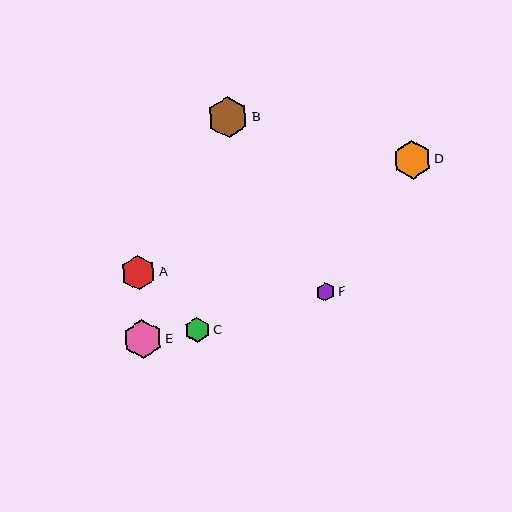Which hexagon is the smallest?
Hexagon F is the smallest with a size of approximately 19 pixels.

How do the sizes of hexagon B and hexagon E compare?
Hexagon B and hexagon E are approximately the same size.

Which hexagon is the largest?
Hexagon B is the largest with a size of approximately 41 pixels.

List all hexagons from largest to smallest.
From largest to smallest: B, E, D, A, C, F.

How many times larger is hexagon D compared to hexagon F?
Hexagon D is approximately 2.1 times the size of hexagon F.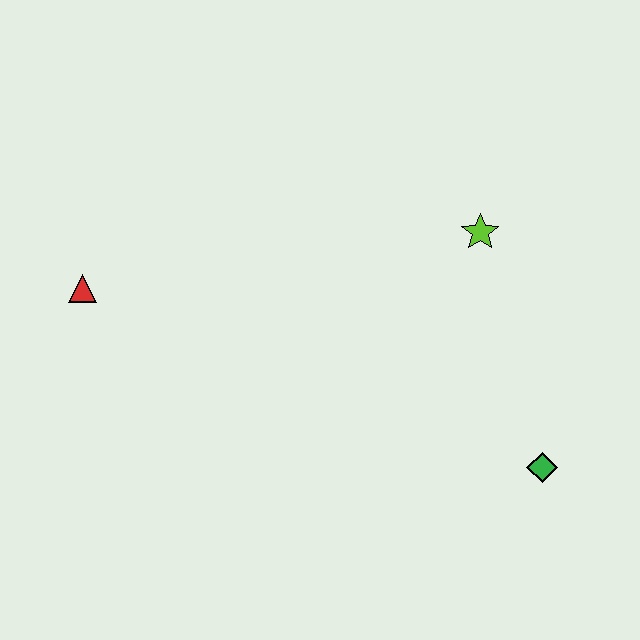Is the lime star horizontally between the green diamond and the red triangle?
Yes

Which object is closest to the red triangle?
The lime star is closest to the red triangle.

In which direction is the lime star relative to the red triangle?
The lime star is to the right of the red triangle.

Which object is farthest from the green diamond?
The red triangle is farthest from the green diamond.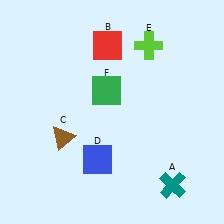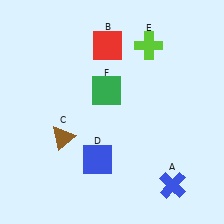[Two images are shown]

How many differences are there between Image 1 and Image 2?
There is 1 difference between the two images.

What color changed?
The cross (A) changed from teal in Image 1 to blue in Image 2.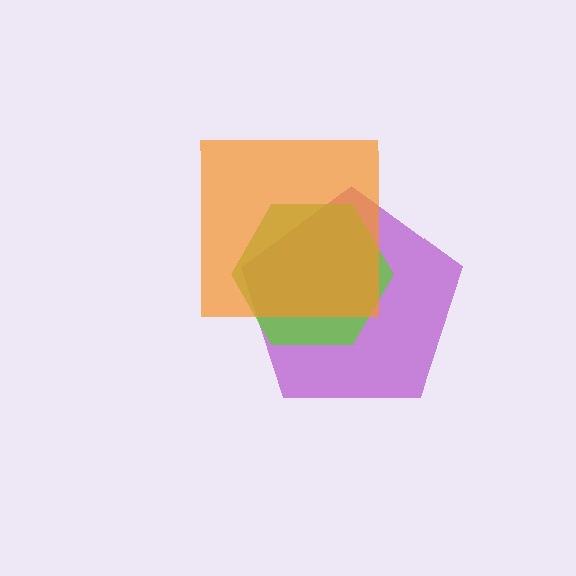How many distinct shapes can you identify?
There are 3 distinct shapes: a purple pentagon, a lime hexagon, an orange square.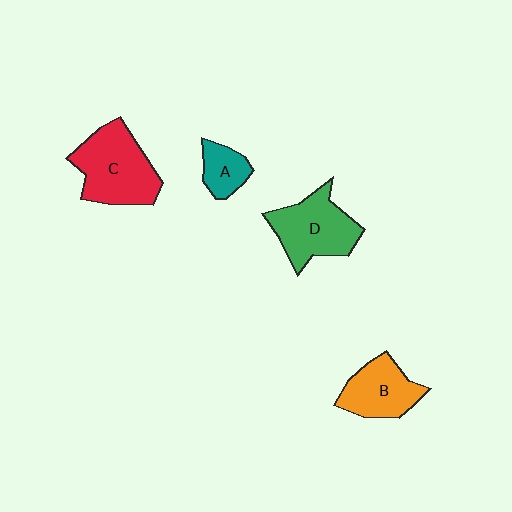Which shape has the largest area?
Shape C (red).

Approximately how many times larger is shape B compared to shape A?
Approximately 1.8 times.